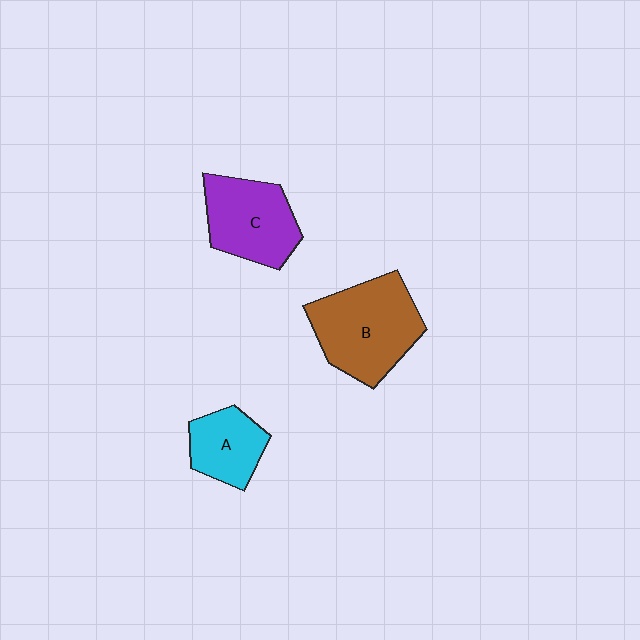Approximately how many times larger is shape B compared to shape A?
Approximately 1.8 times.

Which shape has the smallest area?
Shape A (cyan).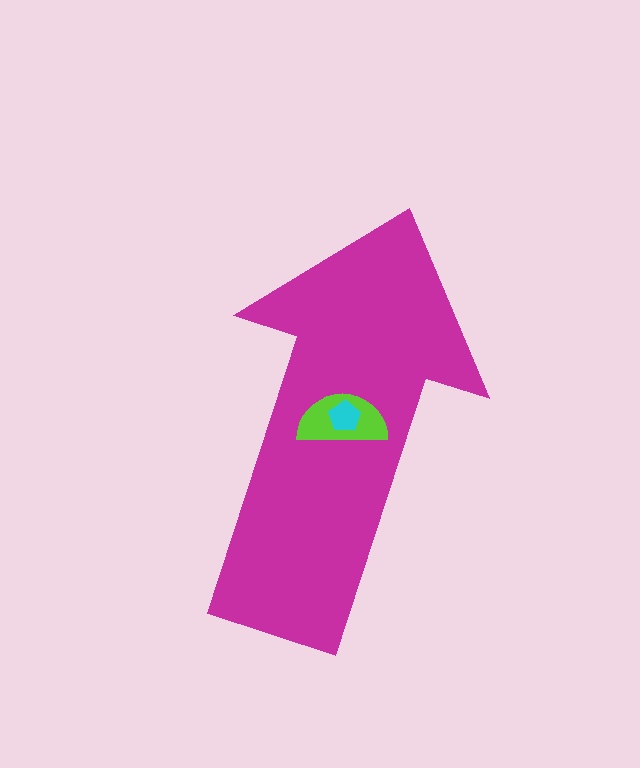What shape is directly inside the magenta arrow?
The lime semicircle.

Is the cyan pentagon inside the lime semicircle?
Yes.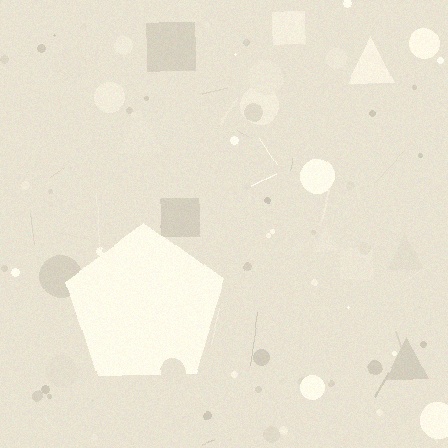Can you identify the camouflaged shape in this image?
The camouflaged shape is a pentagon.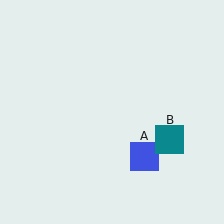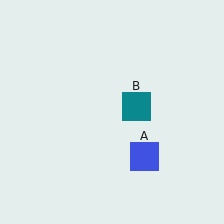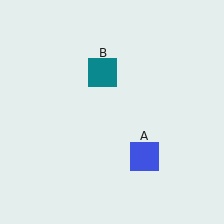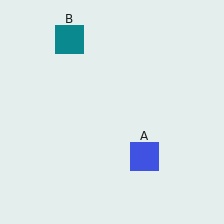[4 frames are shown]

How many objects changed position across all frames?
1 object changed position: teal square (object B).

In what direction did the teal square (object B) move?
The teal square (object B) moved up and to the left.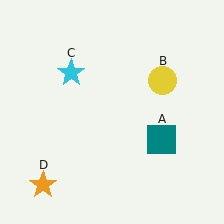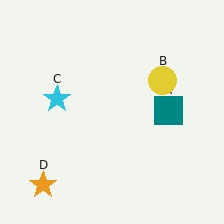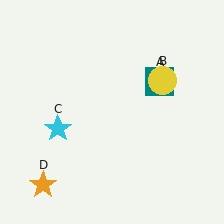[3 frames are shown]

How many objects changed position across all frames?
2 objects changed position: teal square (object A), cyan star (object C).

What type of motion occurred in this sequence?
The teal square (object A), cyan star (object C) rotated counterclockwise around the center of the scene.